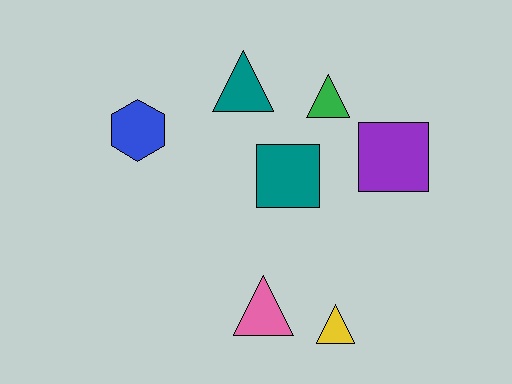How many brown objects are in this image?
There are no brown objects.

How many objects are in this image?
There are 7 objects.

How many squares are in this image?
There are 2 squares.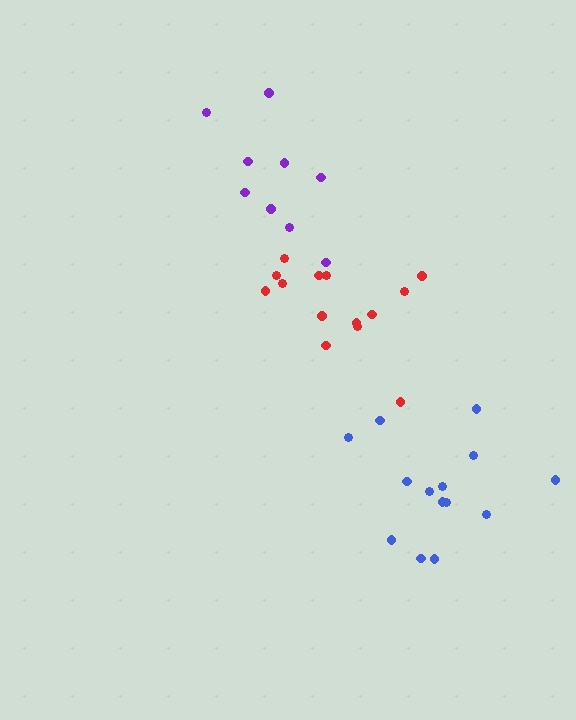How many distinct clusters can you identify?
There are 3 distinct clusters.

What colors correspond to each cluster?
The clusters are colored: blue, purple, red.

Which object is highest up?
The purple cluster is topmost.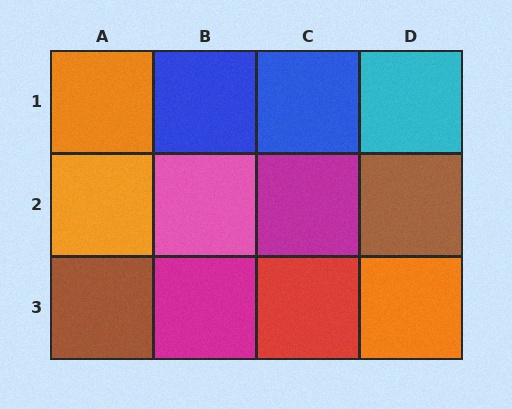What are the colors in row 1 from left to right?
Orange, blue, blue, cyan.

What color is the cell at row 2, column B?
Pink.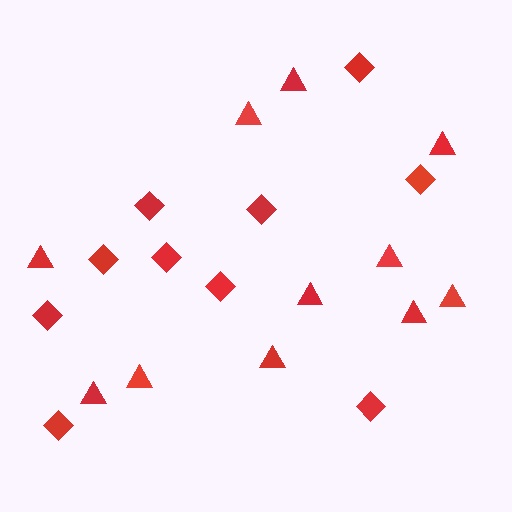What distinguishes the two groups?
There are 2 groups: one group of diamonds (10) and one group of triangles (11).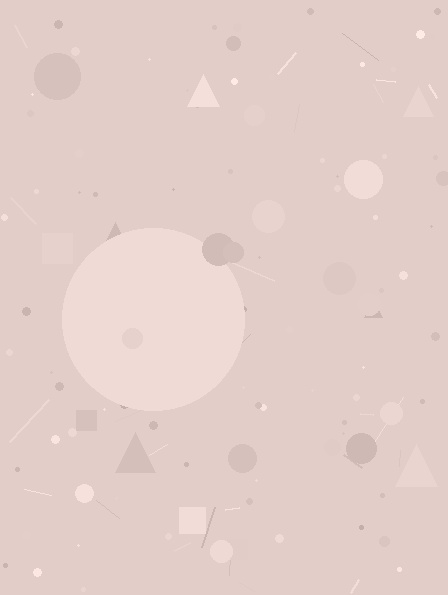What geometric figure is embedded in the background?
A circle is embedded in the background.